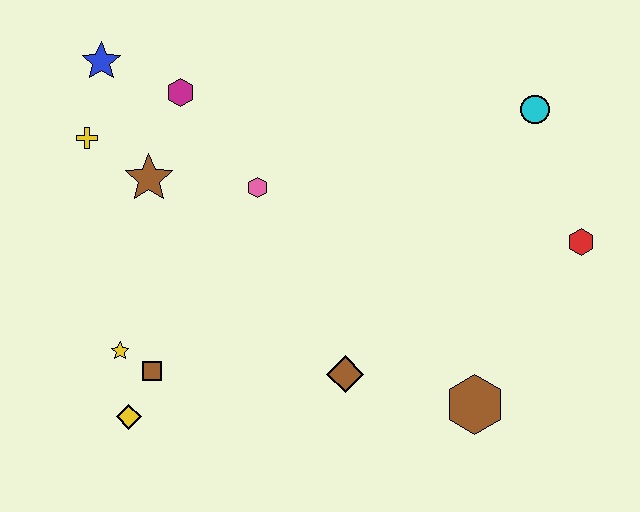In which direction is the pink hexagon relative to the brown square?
The pink hexagon is above the brown square.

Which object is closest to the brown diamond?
The brown hexagon is closest to the brown diamond.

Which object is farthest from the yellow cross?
The red hexagon is farthest from the yellow cross.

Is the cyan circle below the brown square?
No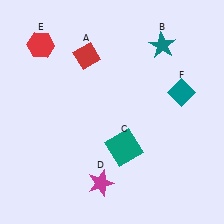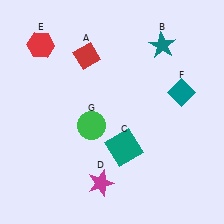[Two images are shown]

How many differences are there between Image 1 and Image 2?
There is 1 difference between the two images.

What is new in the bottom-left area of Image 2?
A green circle (G) was added in the bottom-left area of Image 2.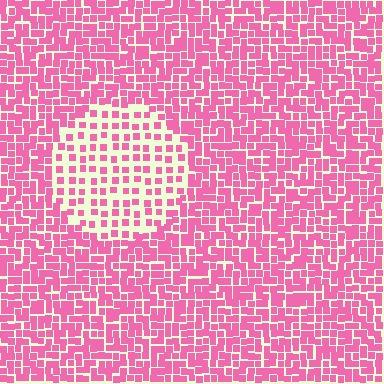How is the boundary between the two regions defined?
The boundary is defined by a change in element density (approximately 2.1x ratio). All elements are the same color, size, and shape.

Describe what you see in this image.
The image contains small pink elements arranged at two different densities. A circle-shaped region is visible where the elements are less densely packed than the surrounding area.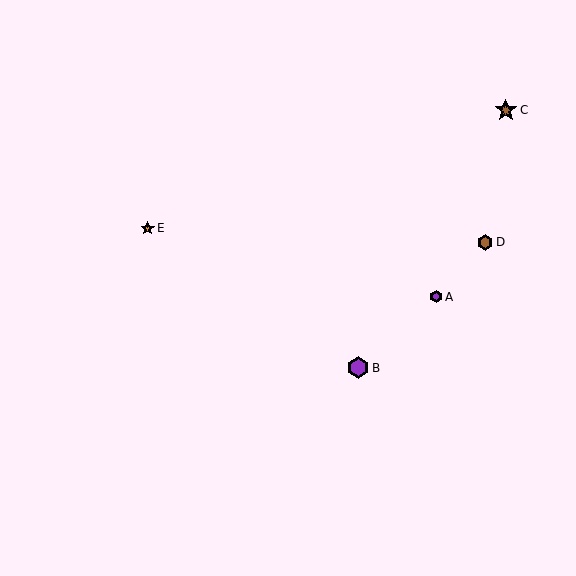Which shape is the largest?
The brown star (labeled C) is the largest.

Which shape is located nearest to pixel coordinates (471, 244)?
The brown hexagon (labeled D) at (485, 242) is nearest to that location.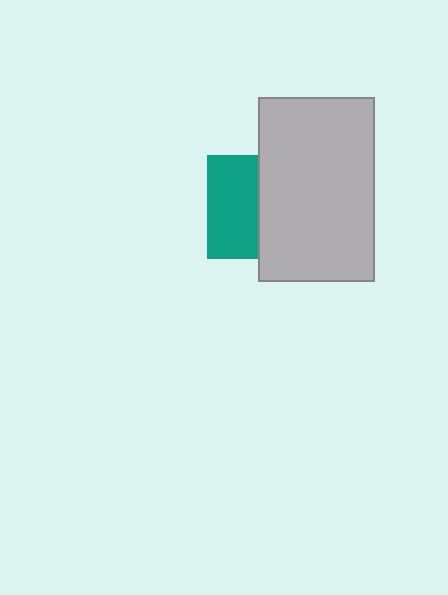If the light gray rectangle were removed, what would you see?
You would see the complete teal square.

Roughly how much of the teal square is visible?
About half of it is visible (roughly 48%).